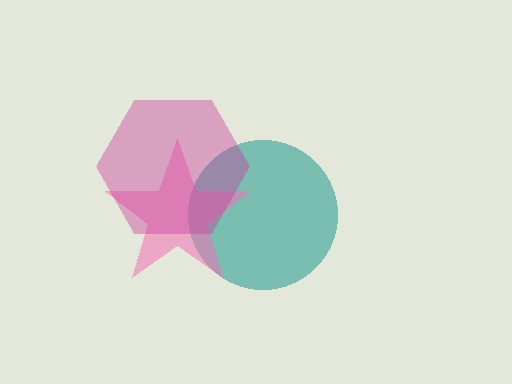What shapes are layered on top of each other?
The layered shapes are: a teal circle, a pink star, a magenta hexagon.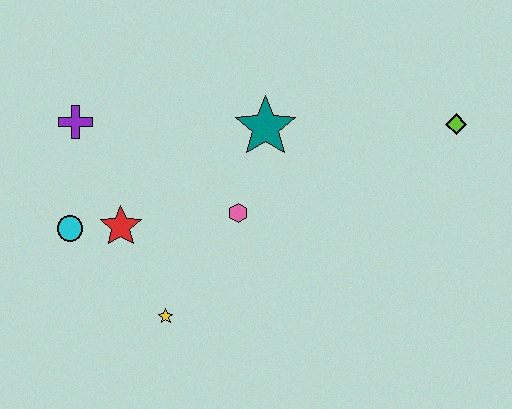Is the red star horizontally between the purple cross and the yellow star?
Yes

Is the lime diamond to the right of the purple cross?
Yes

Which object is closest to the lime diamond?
The teal star is closest to the lime diamond.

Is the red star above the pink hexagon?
No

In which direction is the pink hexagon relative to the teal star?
The pink hexagon is below the teal star.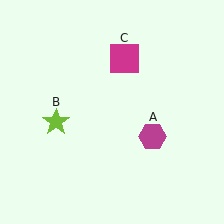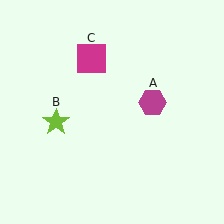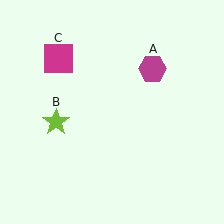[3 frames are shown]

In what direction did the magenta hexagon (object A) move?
The magenta hexagon (object A) moved up.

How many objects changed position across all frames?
2 objects changed position: magenta hexagon (object A), magenta square (object C).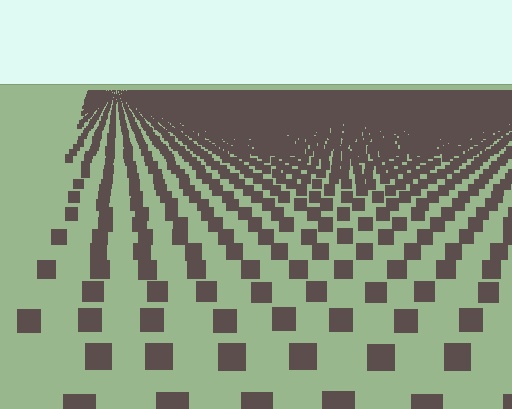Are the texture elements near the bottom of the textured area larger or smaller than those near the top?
Larger. Near the bottom, elements are closer to the viewer and appear at a bigger on-screen size.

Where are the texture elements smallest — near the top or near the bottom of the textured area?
Near the top.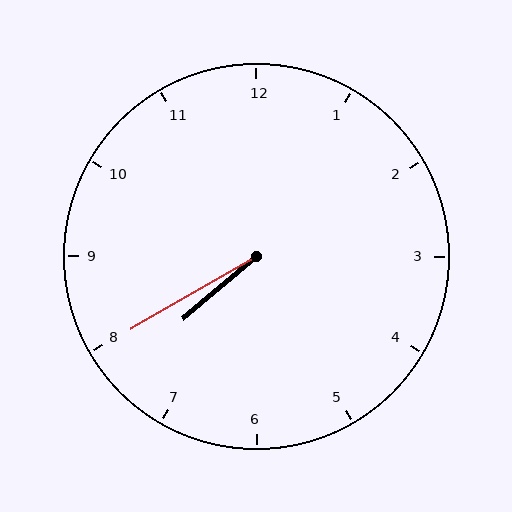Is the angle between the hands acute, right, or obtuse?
It is acute.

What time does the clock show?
7:40.